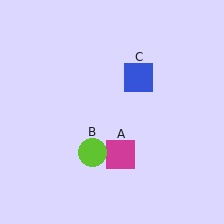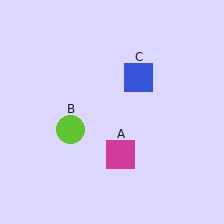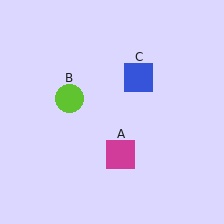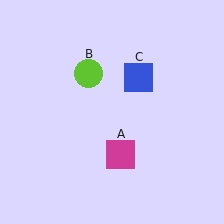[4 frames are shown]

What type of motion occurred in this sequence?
The lime circle (object B) rotated clockwise around the center of the scene.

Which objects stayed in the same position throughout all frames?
Magenta square (object A) and blue square (object C) remained stationary.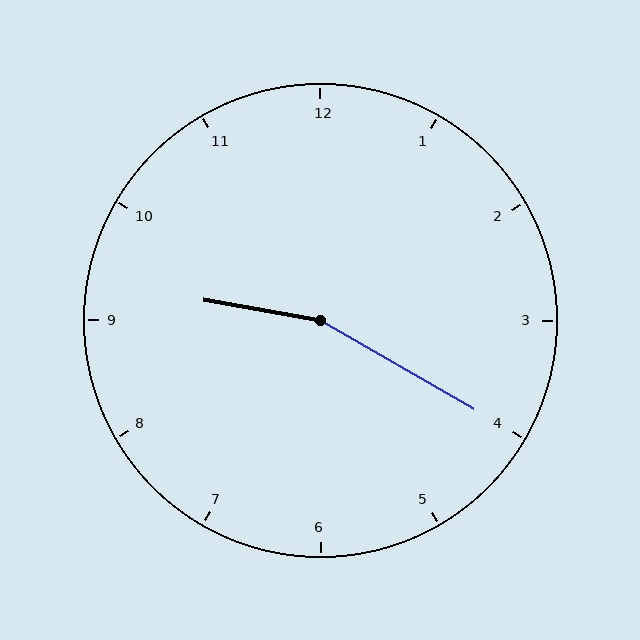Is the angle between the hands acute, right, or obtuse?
It is obtuse.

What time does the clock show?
9:20.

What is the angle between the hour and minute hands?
Approximately 160 degrees.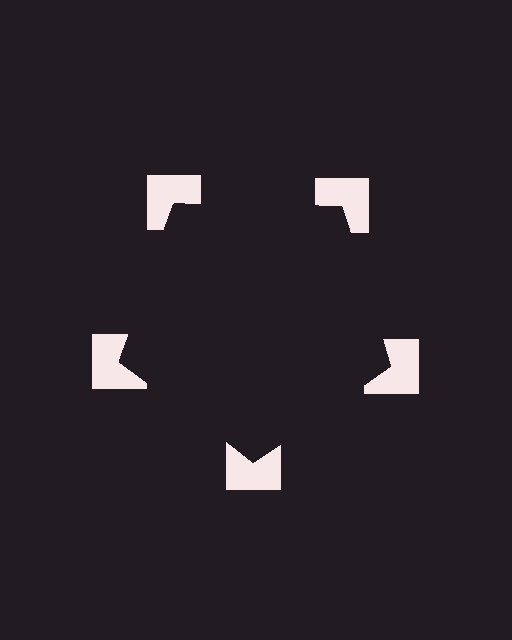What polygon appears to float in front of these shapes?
An illusory pentagon — its edges are inferred from the aligned wedge cuts in the notched squares, not physically drawn.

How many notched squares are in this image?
There are 5 — one at each vertex of the illusory pentagon.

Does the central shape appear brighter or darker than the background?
It typically appears slightly darker than the background, even though no actual brightness change is drawn.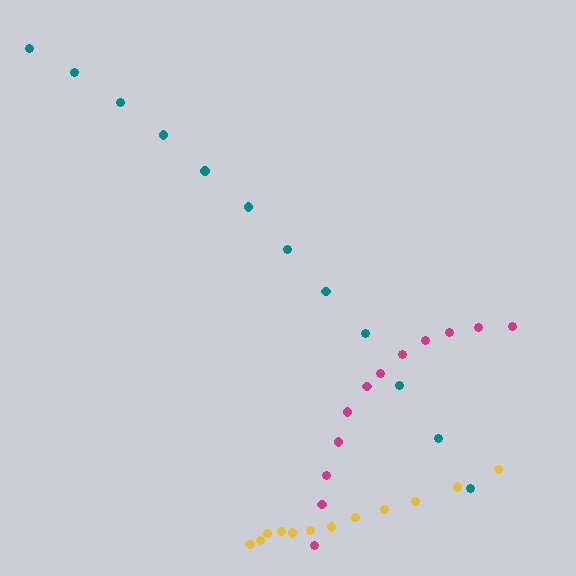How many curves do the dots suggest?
There are 3 distinct paths.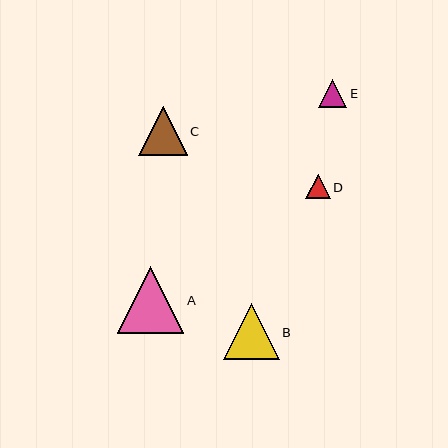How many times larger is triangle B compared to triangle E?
Triangle B is approximately 1.9 times the size of triangle E.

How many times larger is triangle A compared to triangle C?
Triangle A is approximately 1.4 times the size of triangle C.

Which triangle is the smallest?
Triangle D is the smallest with a size of approximately 24 pixels.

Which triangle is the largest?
Triangle A is the largest with a size of approximately 67 pixels.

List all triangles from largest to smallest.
From largest to smallest: A, B, C, E, D.